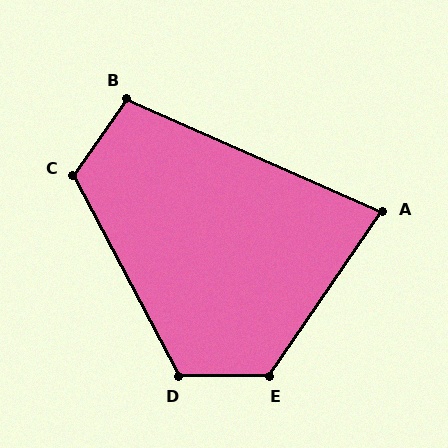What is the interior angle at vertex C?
Approximately 117 degrees (obtuse).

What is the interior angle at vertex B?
Approximately 101 degrees (obtuse).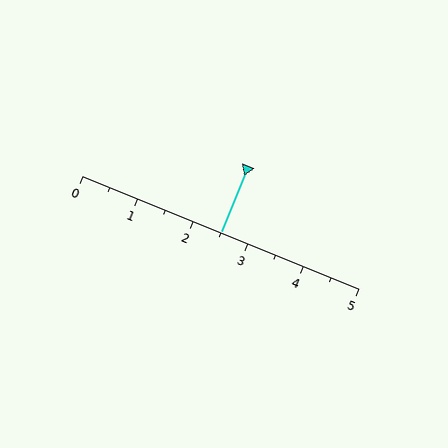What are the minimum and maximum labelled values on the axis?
The axis runs from 0 to 5.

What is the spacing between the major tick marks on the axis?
The major ticks are spaced 1 apart.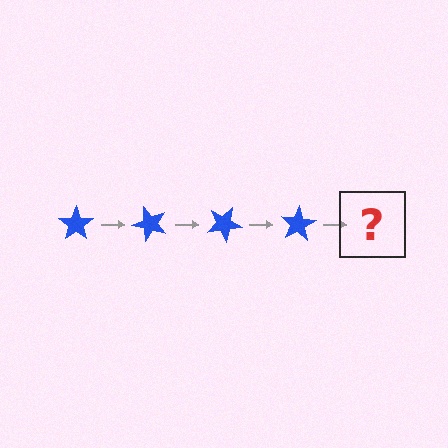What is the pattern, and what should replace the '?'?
The pattern is that the star rotates 50 degrees each step. The '?' should be a blue star rotated 200 degrees.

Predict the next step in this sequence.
The next step is a blue star rotated 200 degrees.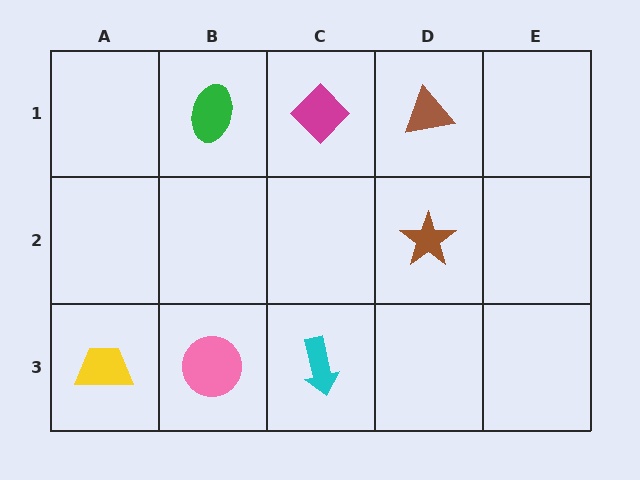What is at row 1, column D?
A brown triangle.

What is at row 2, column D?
A brown star.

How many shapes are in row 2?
1 shape.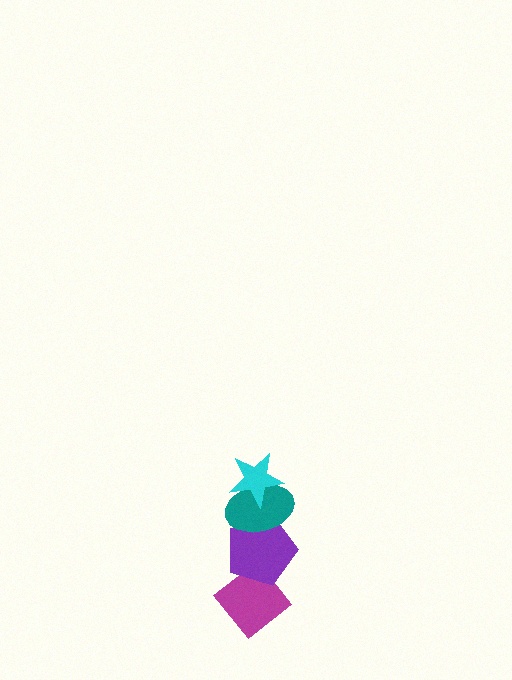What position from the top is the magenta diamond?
The magenta diamond is 4th from the top.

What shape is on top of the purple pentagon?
The teal ellipse is on top of the purple pentagon.